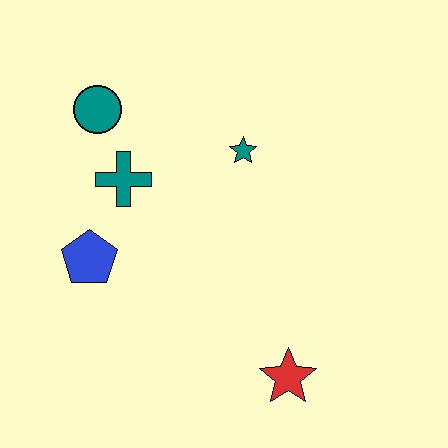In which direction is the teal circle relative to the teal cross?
The teal circle is above the teal cross.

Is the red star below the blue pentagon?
Yes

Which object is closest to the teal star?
The teal cross is closest to the teal star.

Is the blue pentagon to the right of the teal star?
No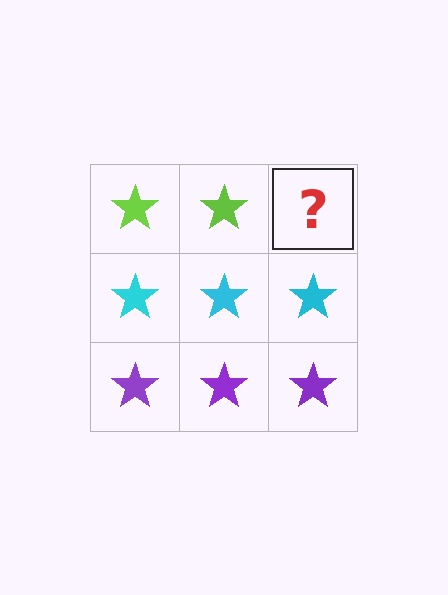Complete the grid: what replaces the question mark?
The question mark should be replaced with a lime star.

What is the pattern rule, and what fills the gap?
The rule is that each row has a consistent color. The gap should be filled with a lime star.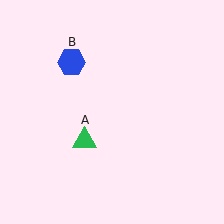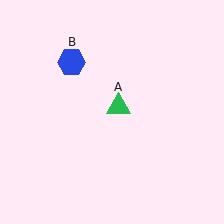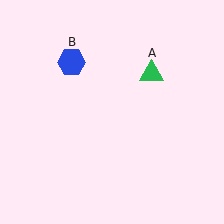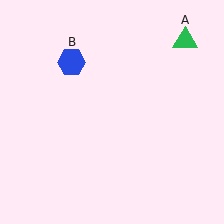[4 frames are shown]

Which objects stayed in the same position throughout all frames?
Blue hexagon (object B) remained stationary.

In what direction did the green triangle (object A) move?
The green triangle (object A) moved up and to the right.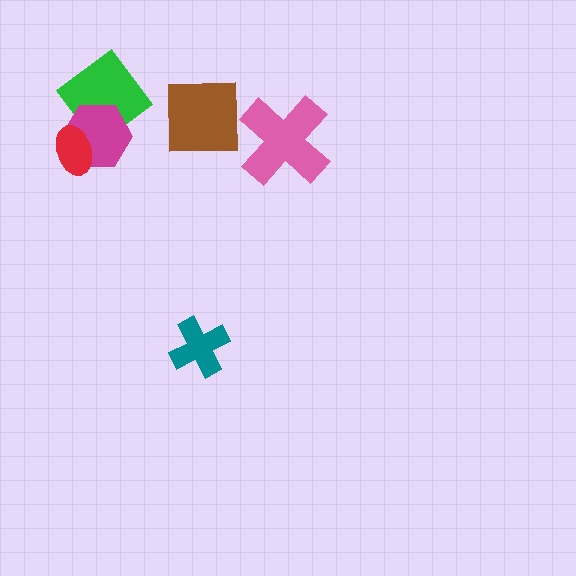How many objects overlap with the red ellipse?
2 objects overlap with the red ellipse.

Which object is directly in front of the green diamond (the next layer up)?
The magenta hexagon is directly in front of the green diamond.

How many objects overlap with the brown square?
0 objects overlap with the brown square.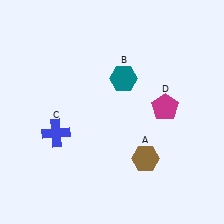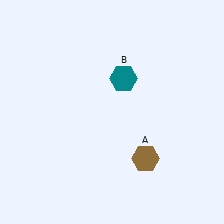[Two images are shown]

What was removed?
The blue cross (C), the magenta pentagon (D) were removed in Image 2.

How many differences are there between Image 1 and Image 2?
There are 2 differences between the two images.